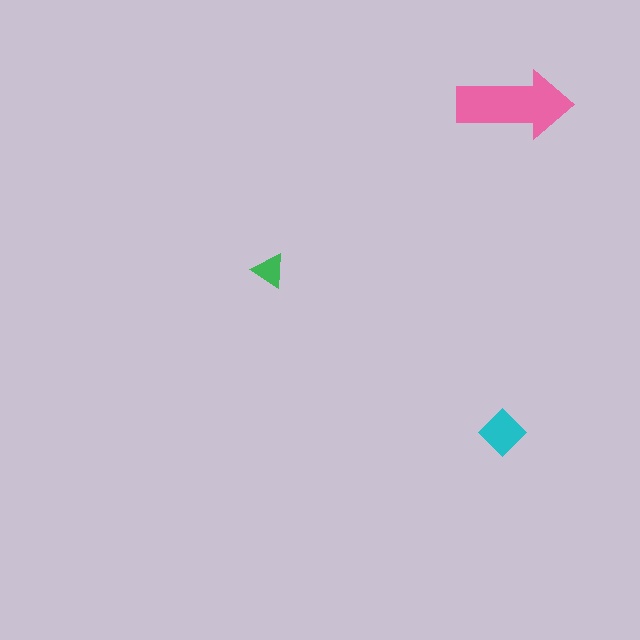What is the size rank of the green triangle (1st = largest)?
3rd.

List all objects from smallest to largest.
The green triangle, the cyan diamond, the pink arrow.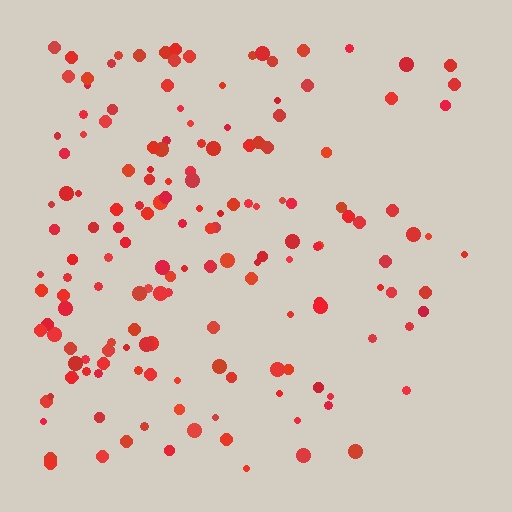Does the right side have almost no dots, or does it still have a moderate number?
Still a moderate number, just noticeably fewer than the left.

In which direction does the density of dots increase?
From right to left, with the left side densest.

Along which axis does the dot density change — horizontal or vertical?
Horizontal.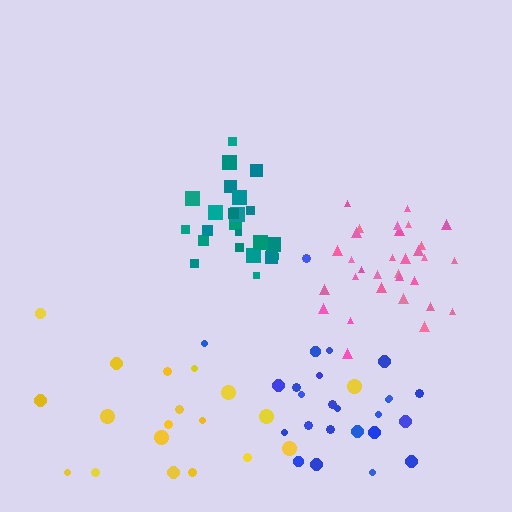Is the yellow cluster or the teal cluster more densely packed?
Teal.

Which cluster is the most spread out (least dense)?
Yellow.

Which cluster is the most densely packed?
Teal.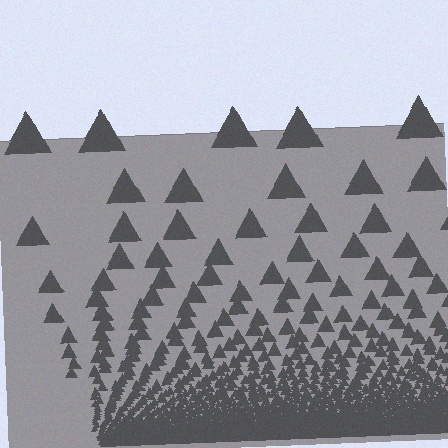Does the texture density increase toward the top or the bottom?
Density increases toward the bottom.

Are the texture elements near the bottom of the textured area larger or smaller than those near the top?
Smaller. The gradient is inverted — elements near the bottom are smaller and denser.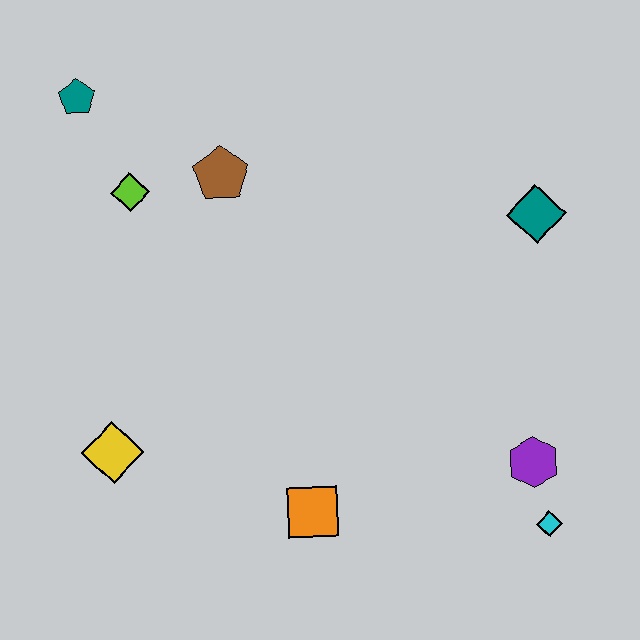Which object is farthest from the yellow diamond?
The teal diamond is farthest from the yellow diamond.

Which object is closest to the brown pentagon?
The lime diamond is closest to the brown pentagon.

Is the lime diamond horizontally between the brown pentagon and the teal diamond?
No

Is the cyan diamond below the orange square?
Yes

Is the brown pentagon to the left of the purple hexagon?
Yes